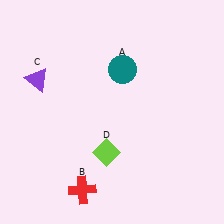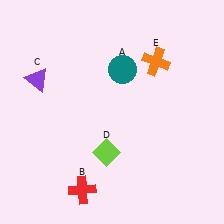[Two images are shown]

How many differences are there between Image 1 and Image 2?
There is 1 difference between the two images.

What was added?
An orange cross (E) was added in Image 2.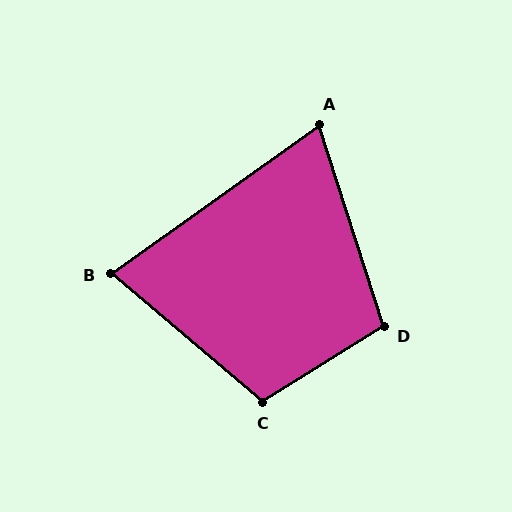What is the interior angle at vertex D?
Approximately 104 degrees (obtuse).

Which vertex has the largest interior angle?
C, at approximately 108 degrees.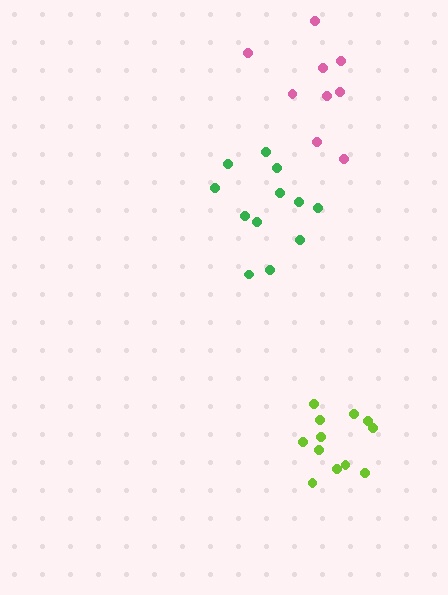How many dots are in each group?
Group 1: 9 dots, Group 2: 12 dots, Group 3: 12 dots (33 total).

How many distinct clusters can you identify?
There are 3 distinct clusters.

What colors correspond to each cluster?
The clusters are colored: pink, green, lime.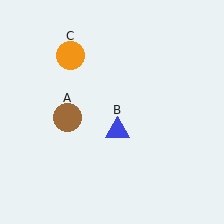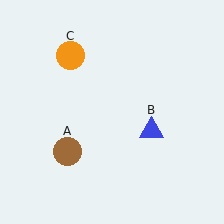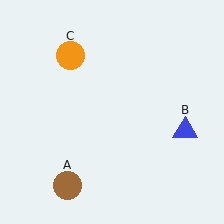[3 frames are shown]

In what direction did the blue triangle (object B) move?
The blue triangle (object B) moved right.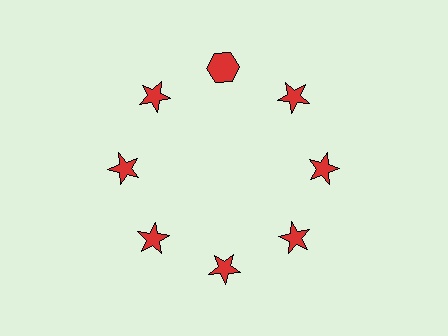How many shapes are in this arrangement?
There are 8 shapes arranged in a ring pattern.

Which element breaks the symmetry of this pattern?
The red hexagon at roughly the 12 o'clock position breaks the symmetry. All other shapes are red stars.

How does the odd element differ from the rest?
It has a different shape: hexagon instead of star.